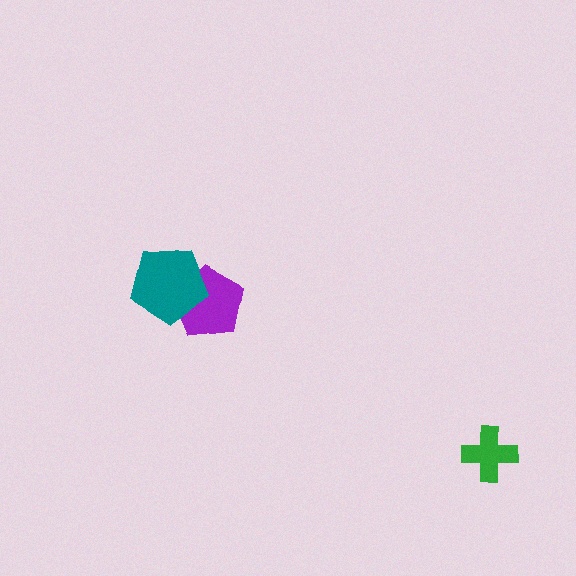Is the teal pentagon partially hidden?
No, no other shape covers it.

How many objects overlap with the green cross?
0 objects overlap with the green cross.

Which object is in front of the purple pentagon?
The teal pentagon is in front of the purple pentagon.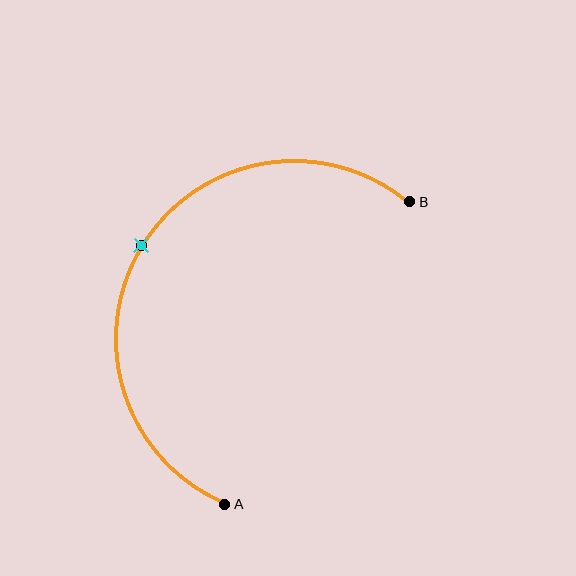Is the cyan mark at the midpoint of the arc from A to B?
Yes. The cyan mark lies on the arc at equal arc-length from both A and B — it is the arc midpoint.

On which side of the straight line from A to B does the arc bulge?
The arc bulges to the left of the straight line connecting A and B.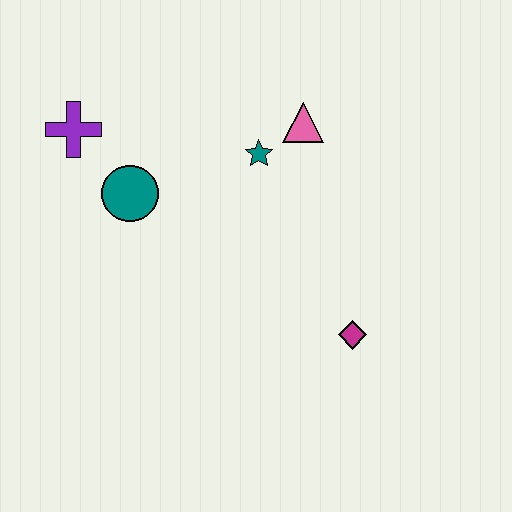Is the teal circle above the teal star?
No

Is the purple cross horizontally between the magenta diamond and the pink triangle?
No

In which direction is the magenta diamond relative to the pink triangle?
The magenta diamond is below the pink triangle.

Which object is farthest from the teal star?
The magenta diamond is farthest from the teal star.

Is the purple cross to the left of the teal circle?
Yes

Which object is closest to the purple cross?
The teal circle is closest to the purple cross.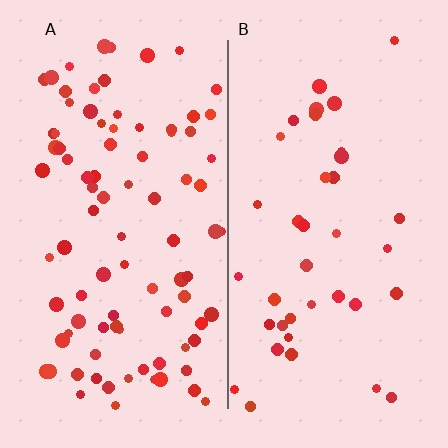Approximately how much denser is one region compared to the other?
Approximately 2.4× — region A over region B.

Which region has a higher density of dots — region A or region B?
A (the left).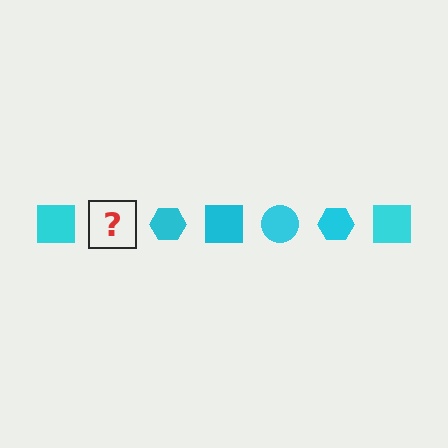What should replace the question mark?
The question mark should be replaced with a cyan circle.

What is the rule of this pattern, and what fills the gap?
The rule is that the pattern cycles through square, circle, hexagon shapes in cyan. The gap should be filled with a cyan circle.